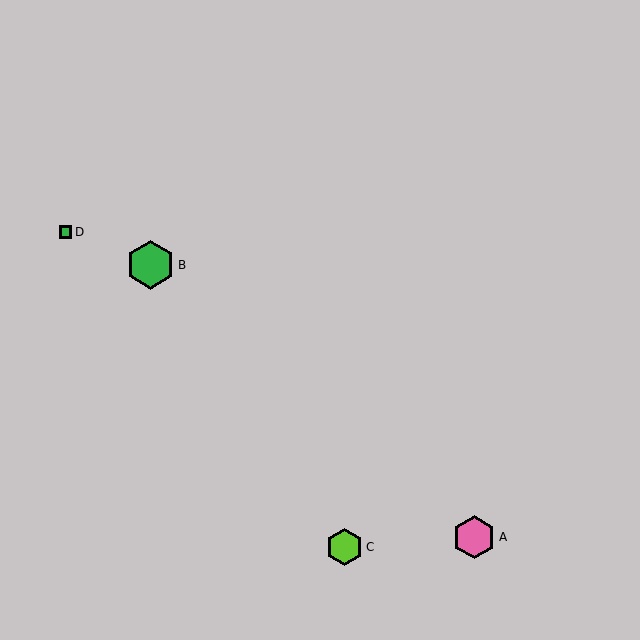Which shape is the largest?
The green hexagon (labeled B) is the largest.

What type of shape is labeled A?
Shape A is a pink hexagon.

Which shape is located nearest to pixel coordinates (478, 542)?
The pink hexagon (labeled A) at (474, 537) is nearest to that location.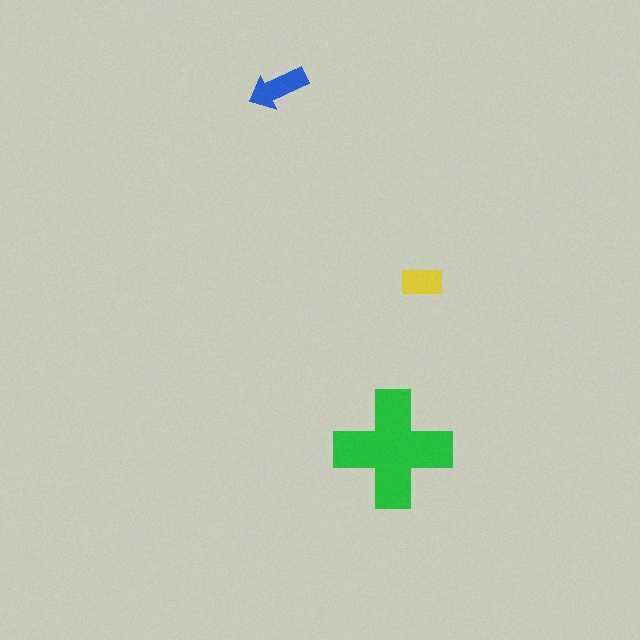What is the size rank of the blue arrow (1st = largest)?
2nd.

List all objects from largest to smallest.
The green cross, the blue arrow, the yellow rectangle.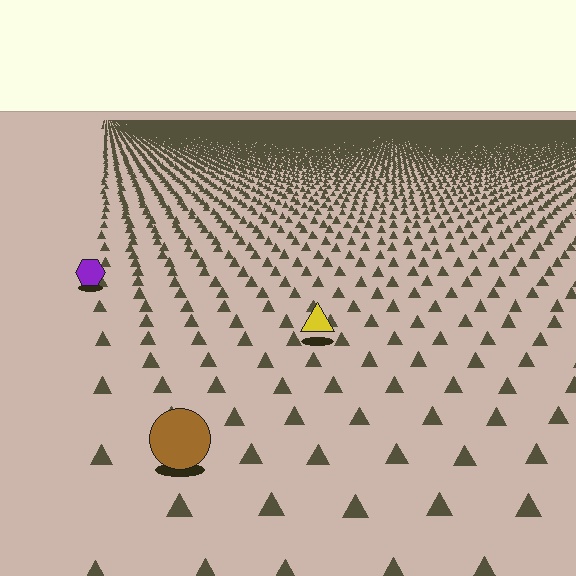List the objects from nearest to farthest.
From nearest to farthest: the brown circle, the yellow triangle, the purple hexagon.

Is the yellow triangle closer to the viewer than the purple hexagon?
Yes. The yellow triangle is closer — you can tell from the texture gradient: the ground texture is coarser near it.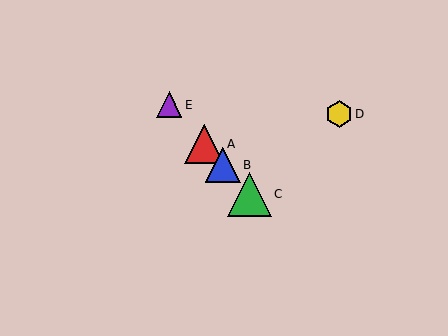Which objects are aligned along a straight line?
Objects A, B, C, E are aligned along a straight line.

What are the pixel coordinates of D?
Object D is at (339, 114).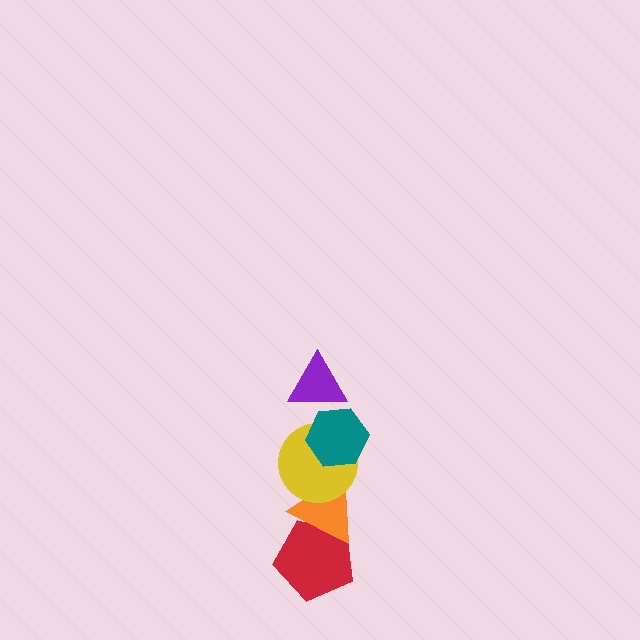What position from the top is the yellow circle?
The yellow circle is 3rd from the top.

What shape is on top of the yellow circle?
The teal hexagon is on top of the yellow circle.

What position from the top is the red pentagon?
The red pentagon is 5th from the top.